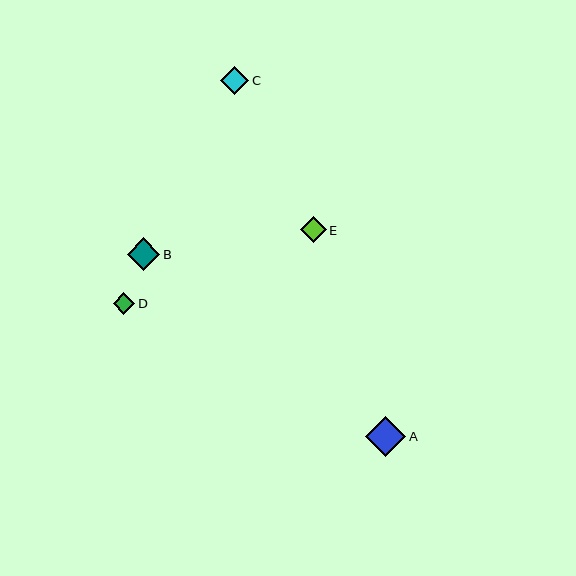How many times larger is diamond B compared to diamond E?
Diamond B is approximately 1.2 times the size of diamond E.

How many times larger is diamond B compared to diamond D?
Diamond B is approximately 1.5 times the size of diamond D.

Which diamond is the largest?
Diamond A is the largest with a size of approximately 40 pixels.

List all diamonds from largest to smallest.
From largest to smallest: A, B, C, E, D.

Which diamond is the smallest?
Diamond D is the smallest with a size of approximately 21 pixels.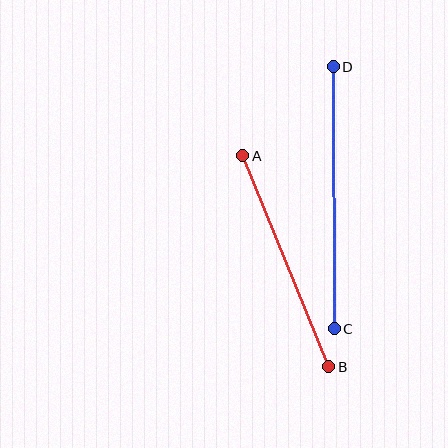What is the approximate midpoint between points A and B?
The midpoint is at approximately (286, 261) pixels.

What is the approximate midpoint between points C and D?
The midpoint is at approximately (334, 198) pixels.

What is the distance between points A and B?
The distance is approximately 228 pixels.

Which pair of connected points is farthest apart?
Points C and D are farthest apart.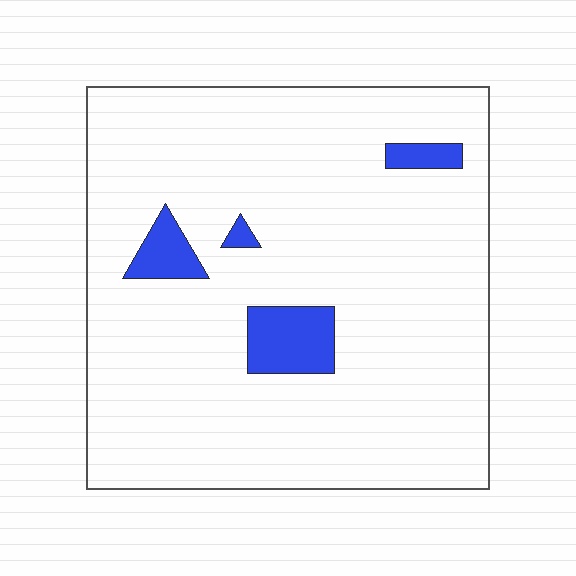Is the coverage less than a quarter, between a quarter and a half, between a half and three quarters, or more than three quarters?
Less than a quarter.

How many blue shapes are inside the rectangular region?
4.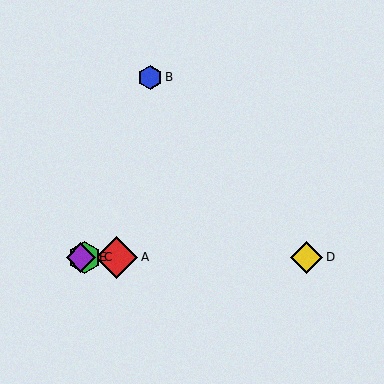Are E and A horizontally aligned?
Yes, both are at y≈257.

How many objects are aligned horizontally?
4 objects (A, C, D, E) are aligned horizontally.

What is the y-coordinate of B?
Object B is at y≈77.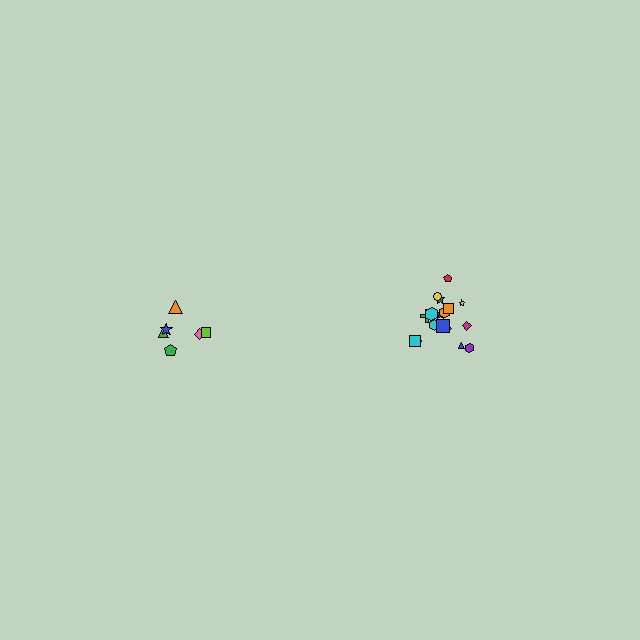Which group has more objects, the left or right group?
The right group.